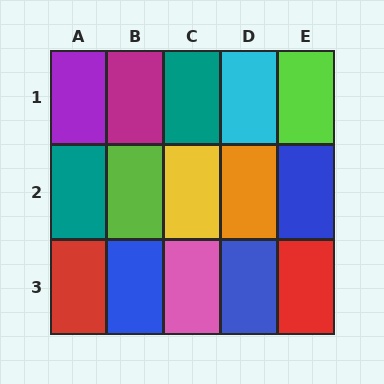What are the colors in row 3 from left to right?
Red, blue, pink, blue, red.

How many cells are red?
2 cells are red.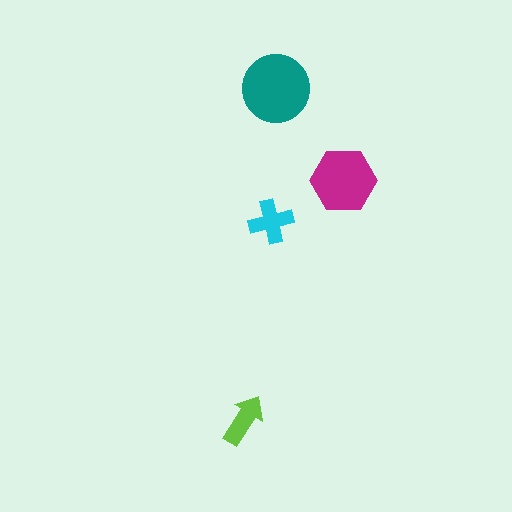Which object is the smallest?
The lime arrow.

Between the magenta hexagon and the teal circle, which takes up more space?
The teal circle.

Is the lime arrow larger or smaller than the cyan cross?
Smaller.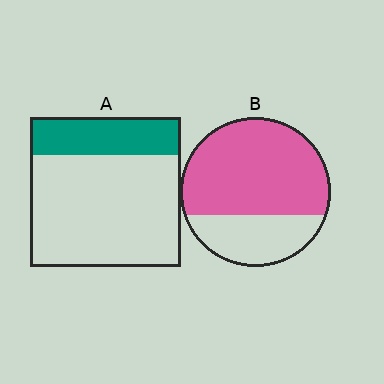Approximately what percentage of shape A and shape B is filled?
A is approximately 25% and B is approximately 70%.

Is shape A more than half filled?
No.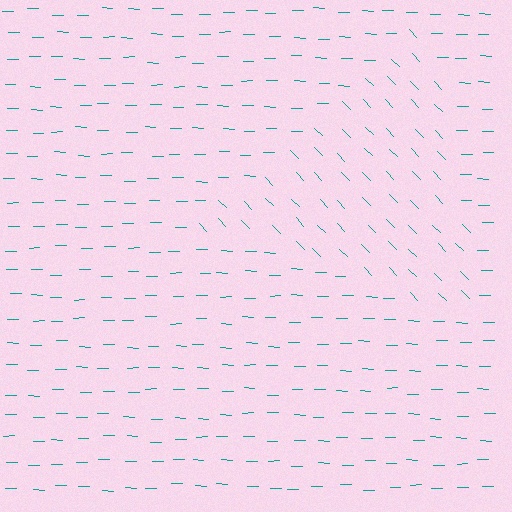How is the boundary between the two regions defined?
The boundary is defined purely by a change in line orientation (approximately 45 degrees difference). All lines are the same color and thickness.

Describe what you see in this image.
The image is filled with small teal line segments. A triangle region in the image has lines oriented differently from the surrounding lines, creating a visible texture boundary.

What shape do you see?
I see a triangle.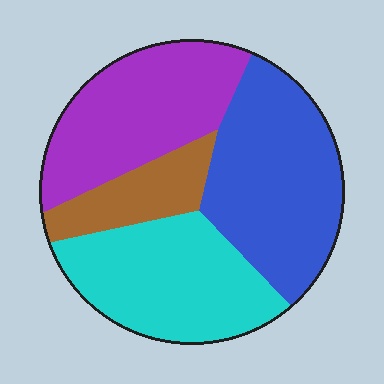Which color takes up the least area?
Brown, at roughly 10%.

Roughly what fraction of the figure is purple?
Purple covers around 30% of the figure.